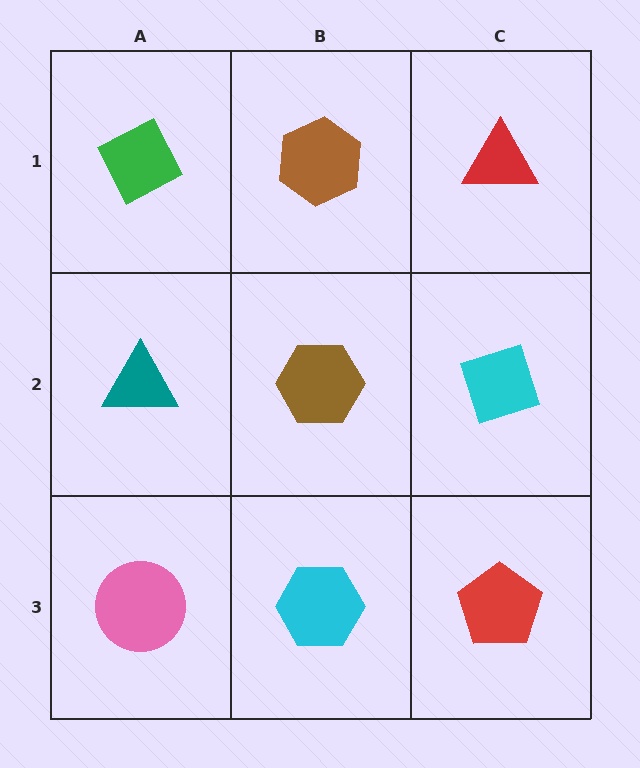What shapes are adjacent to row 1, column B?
A brown hexagon (row 2, column B), a green diamond (row 1, column A), a red triangle (row 1, column C).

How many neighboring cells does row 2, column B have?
4.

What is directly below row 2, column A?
A pink circle.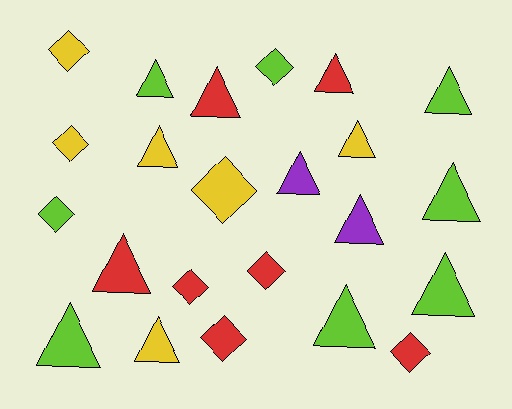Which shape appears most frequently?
Triangle, with 14 objects.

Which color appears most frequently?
Lime, with 8 objects.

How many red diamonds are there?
There are 4 red diamonds.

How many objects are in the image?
There are 23 objects.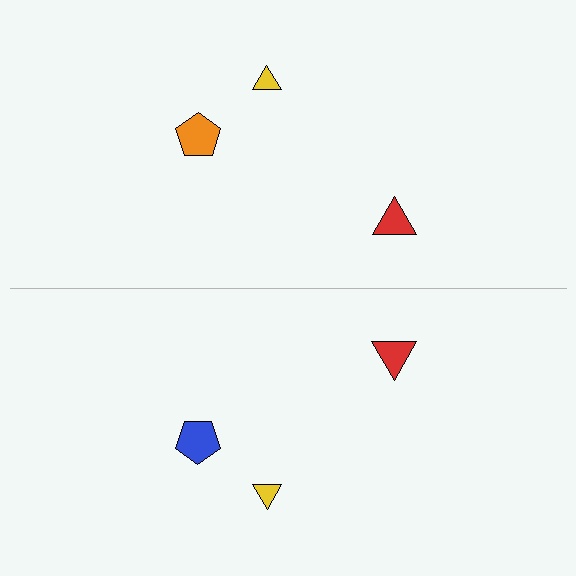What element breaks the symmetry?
The blue pentagon on the bottom side breaks the symmetry — its mirror counterpart is orange.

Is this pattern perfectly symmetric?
No, the pattern is not perfectly symmetric. The blue pentagon on the bottom side breaks the symmetry — its mirror counterpart is orange.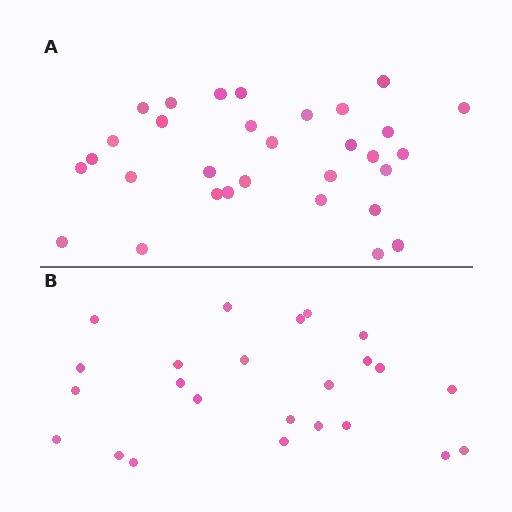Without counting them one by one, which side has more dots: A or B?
Region A (the top region) has more dots.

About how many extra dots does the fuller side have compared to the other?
Region A has roughly 8 or so more dots than region B.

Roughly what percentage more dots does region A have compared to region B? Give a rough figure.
About 30% more.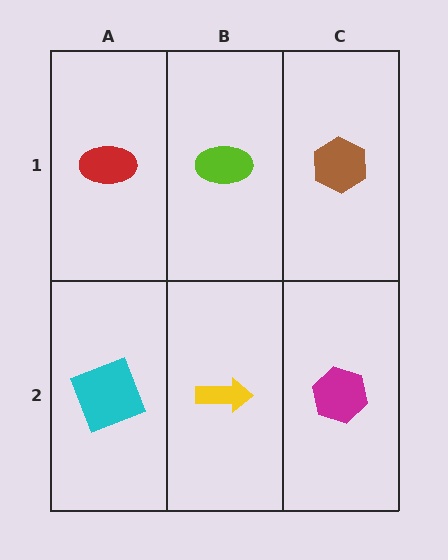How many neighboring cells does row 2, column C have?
2.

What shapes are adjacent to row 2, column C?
A brown hexagon (row 1, column C), a yellow arrow (row 2, column B).